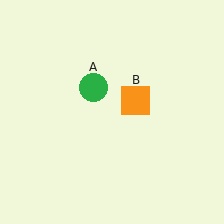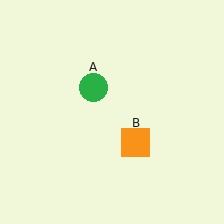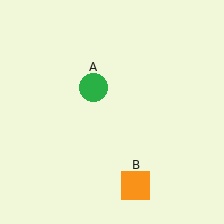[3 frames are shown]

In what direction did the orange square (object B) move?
The orange square (object B) moved down.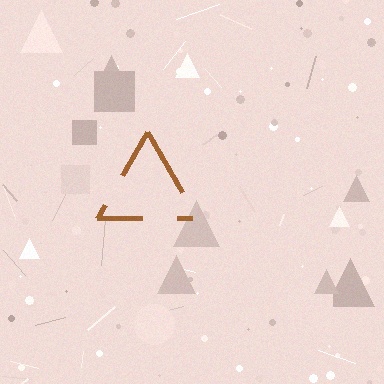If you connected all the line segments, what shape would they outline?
They would outline a triangle.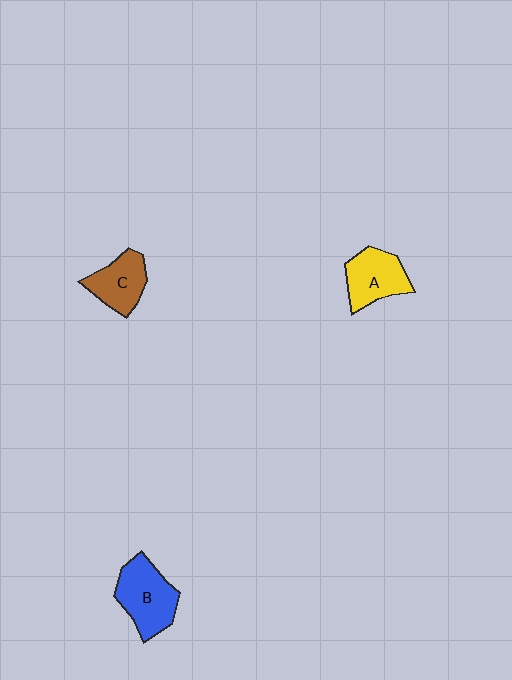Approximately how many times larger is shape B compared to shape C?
Approximately 1.3 times.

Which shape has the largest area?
Shape B (blue).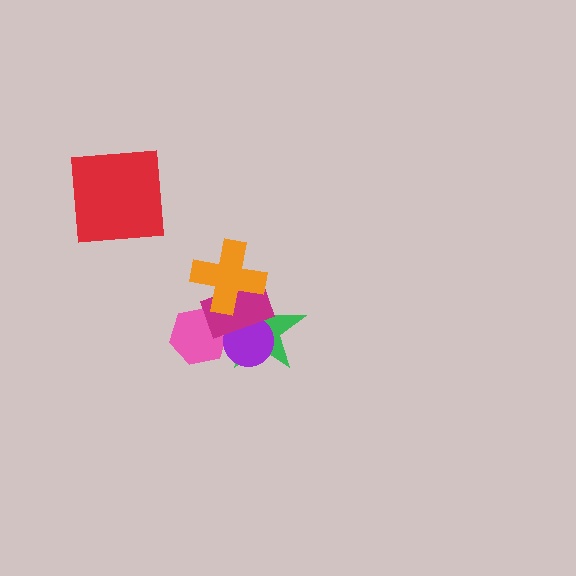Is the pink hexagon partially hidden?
Yes, it is partially covered by another shape.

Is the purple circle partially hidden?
Yes, it is partially covered by another shape.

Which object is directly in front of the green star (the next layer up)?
The pink hexagon is directly in front of the green star.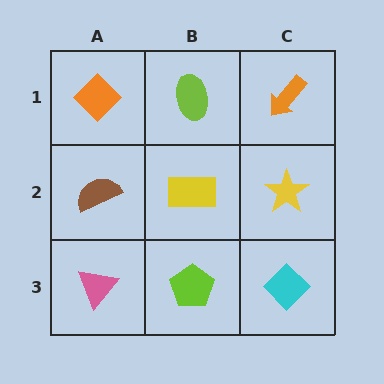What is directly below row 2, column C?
A cyan diamond.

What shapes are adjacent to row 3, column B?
A yellow rectangle (row 2, column B), a pink triangle (row 3, column A), a cyan diamond (row 3, column C).